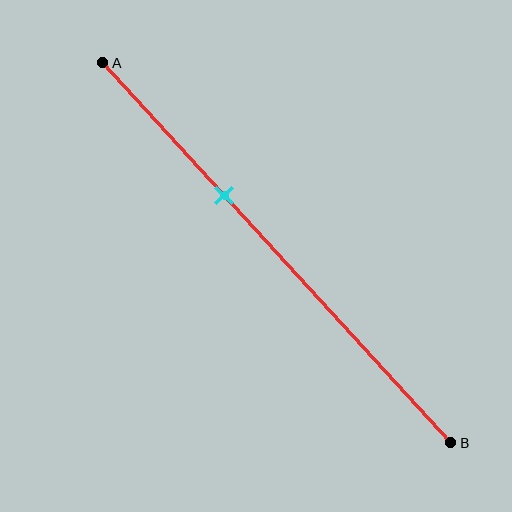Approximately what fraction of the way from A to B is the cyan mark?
The cyan mark is approximately 35% of the way from A to B.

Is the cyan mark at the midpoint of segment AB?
No, the mark is at about 35% from A, not at the 50% midpoint.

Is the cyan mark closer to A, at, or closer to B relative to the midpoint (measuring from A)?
The cyan mark is closer to point A than the midpoint of segment AB.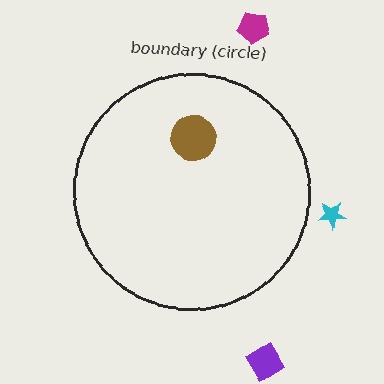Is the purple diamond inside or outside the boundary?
Outside.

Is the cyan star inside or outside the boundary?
Outside.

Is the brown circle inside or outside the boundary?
Inside.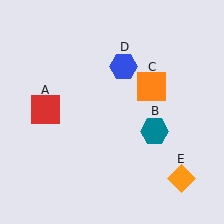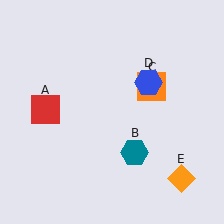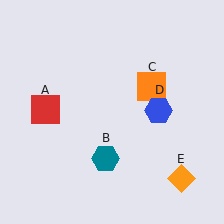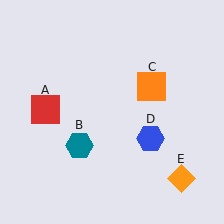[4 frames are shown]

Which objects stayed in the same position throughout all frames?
Red square (object A) and orange square (object C) and orange diamond (object E) remained stationary.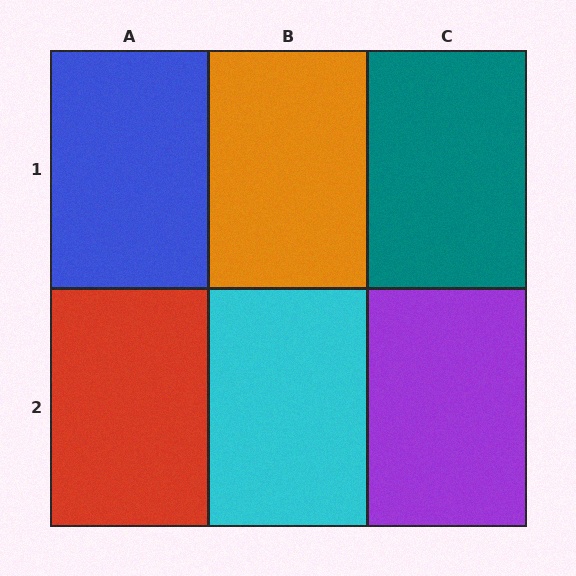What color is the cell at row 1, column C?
Teal.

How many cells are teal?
1 cell is teal.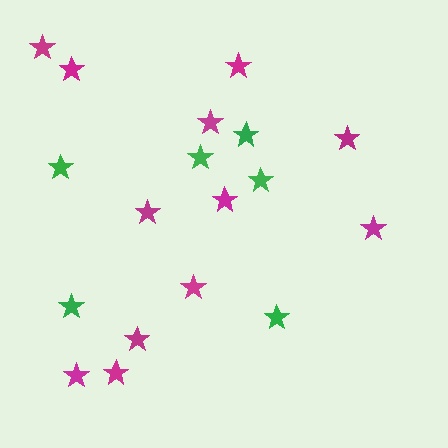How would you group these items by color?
There are 2 groups: one group of green stars (6) and one group of magenta stars (12).